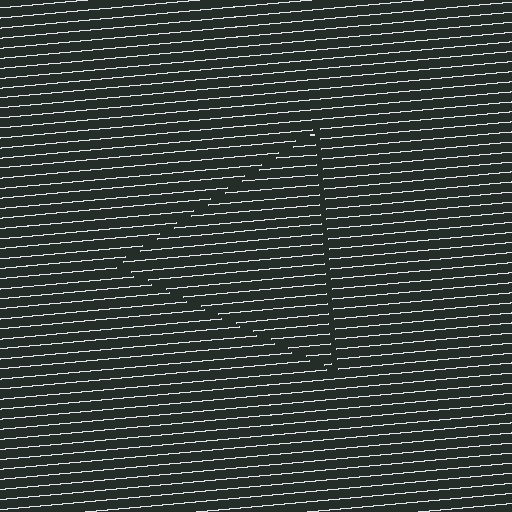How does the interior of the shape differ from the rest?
The interior of the shape contains the same grating, shifted by half a period — the contour is defined by the phase discontinuity where line-ends from the inner and outer gratings abut.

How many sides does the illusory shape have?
3 sides — the line-ends trace a triangle.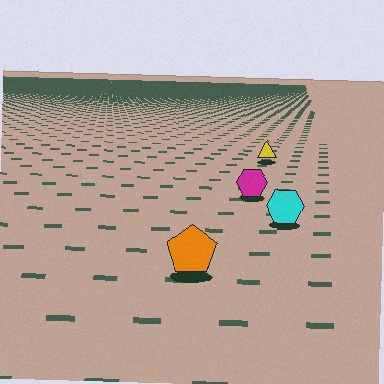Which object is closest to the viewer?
The orange pentagon is closest. The texture marks near it are larger and more spread out.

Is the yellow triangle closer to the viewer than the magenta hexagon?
No. The magenta hexagon is closer — you can tell from the texture gradient: the ground texture is coarser near it.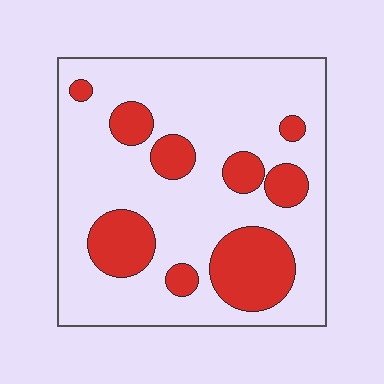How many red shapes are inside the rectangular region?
9.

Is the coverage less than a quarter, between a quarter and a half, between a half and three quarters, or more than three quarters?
Less than a quarter.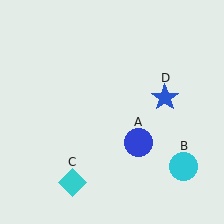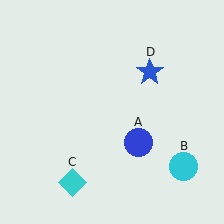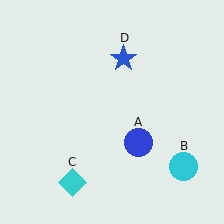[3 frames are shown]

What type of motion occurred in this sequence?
The blue star (object D) rotated counterclockwise around the center of the scene.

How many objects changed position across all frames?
1 object changed position: blue star (object D).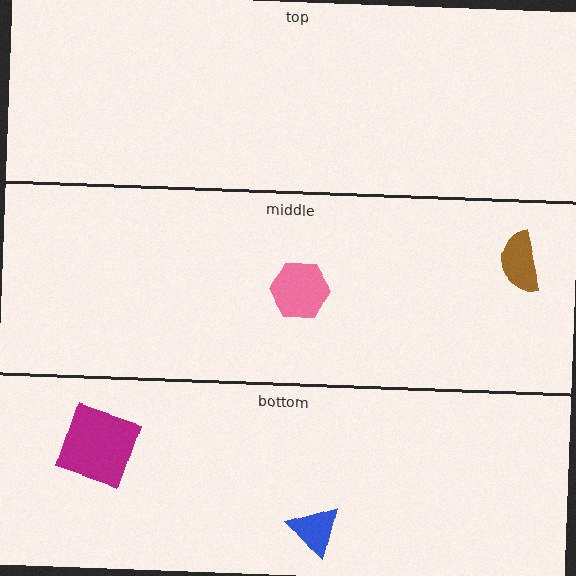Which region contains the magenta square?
The bottom region.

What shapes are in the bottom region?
The blue triangle, the magenta square.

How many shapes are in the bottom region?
2.